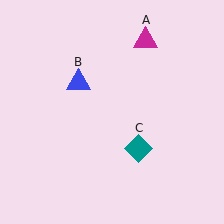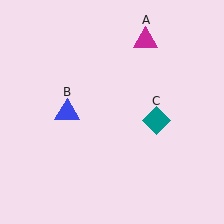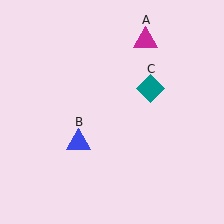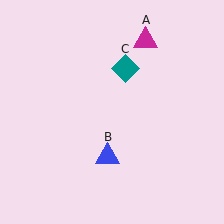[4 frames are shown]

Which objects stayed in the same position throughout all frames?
Magenta triangle (object A) remained stationary.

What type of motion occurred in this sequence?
The blue triangle (object B), teal diamond (object C) rotated counterclockwise around the center of the scene.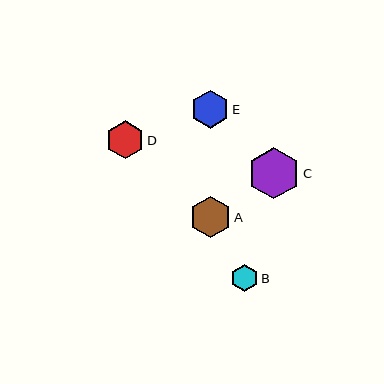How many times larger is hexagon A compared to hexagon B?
Hexagon A is approximately 1.5 times the size of hexagon B.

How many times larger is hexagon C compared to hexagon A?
Hexagon C is approximately 1.3 times the size of hexagon A.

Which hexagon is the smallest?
Hexagon B is the smallest with a size of approximately 28 pixels.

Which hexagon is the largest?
Hexagon C is the largest with a size of approximately 51 pixels.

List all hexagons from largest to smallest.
From largest to smallest: C, A, E, D, B.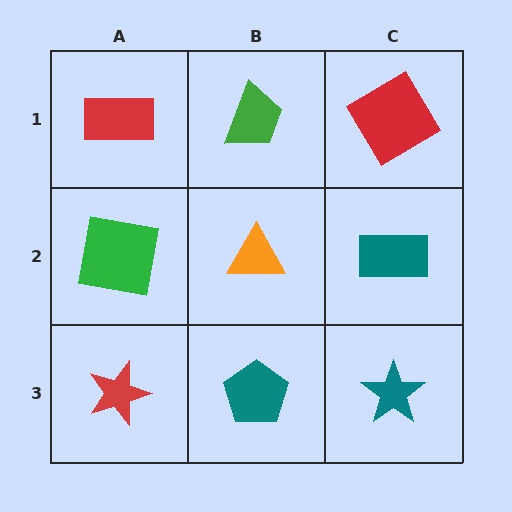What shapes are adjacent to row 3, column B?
An orange triangle (row 2, column B), a red star (row 3, column A), a teal star (row 3, column C).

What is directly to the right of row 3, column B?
A teal star.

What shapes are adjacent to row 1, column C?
A teal rectangle (row 2, column C), a green trapezoid (row 1, column B).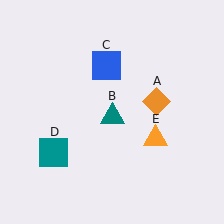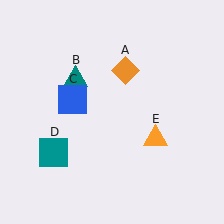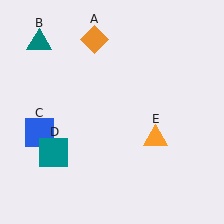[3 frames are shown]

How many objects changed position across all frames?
3 objects changed position: orange diamond (object A), teal triangle (object B), blue square (object C).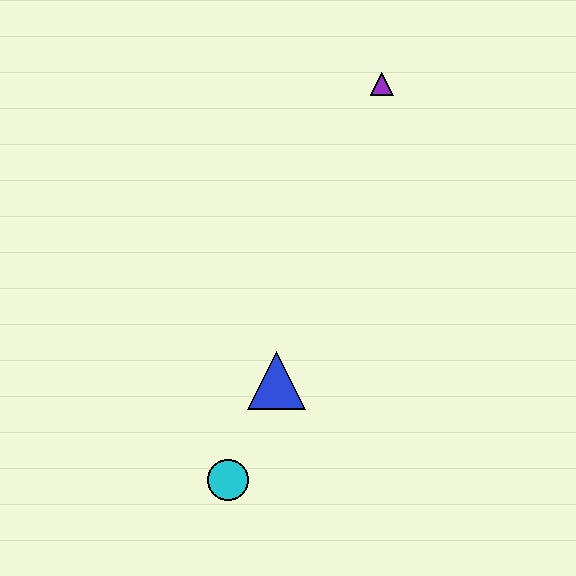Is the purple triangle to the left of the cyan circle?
No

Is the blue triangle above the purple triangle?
No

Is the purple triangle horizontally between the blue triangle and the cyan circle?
No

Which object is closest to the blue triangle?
The cyan circle is closest to the blue triangle.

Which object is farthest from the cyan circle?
The purple triangle is farthest from the cyan circle.